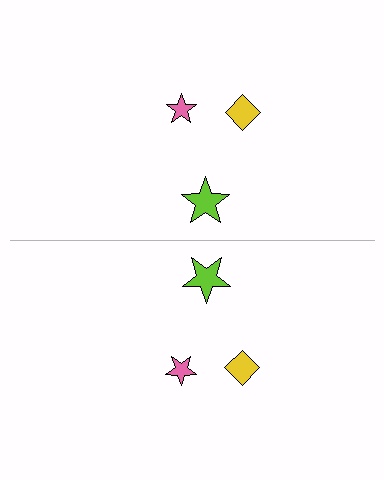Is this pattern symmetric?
Yes, this pattern has bilateral (reflection) symmetry.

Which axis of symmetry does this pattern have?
The pattern has a horizontal axis of symmetry running through the center of the image.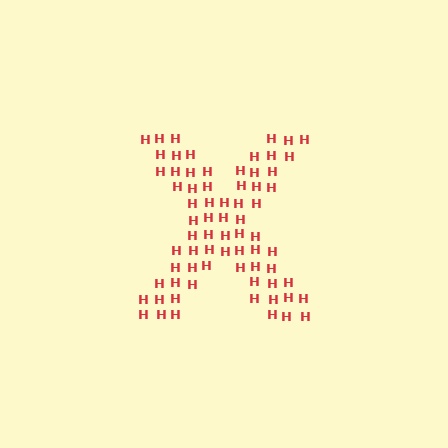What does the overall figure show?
The overall figure shows the letter X.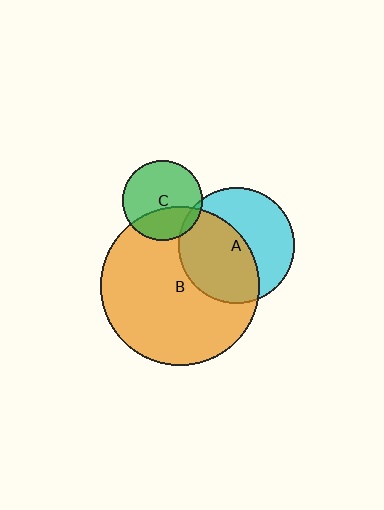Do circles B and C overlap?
Yes.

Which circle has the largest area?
Circle B (orange).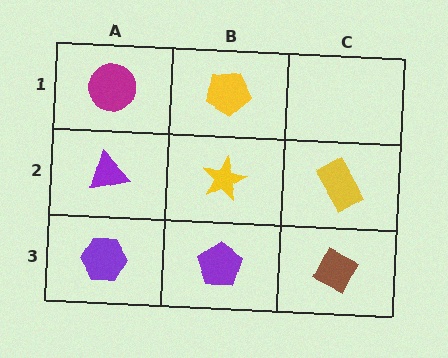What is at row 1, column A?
A magenta circle.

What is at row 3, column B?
A purple pentagon.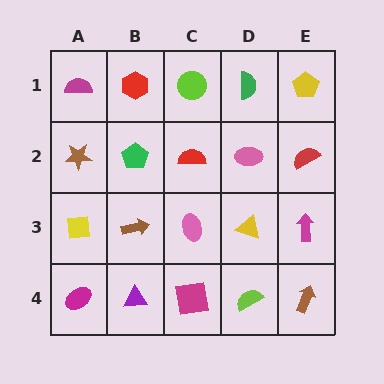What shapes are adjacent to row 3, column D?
A pink ellipse (row 2, column D), a lime semicircle (row 4, column D), a pink ellipse (row 3, column C), a magenta arrow (row 3, column E).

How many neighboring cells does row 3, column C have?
4.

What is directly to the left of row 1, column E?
A green semicircle.